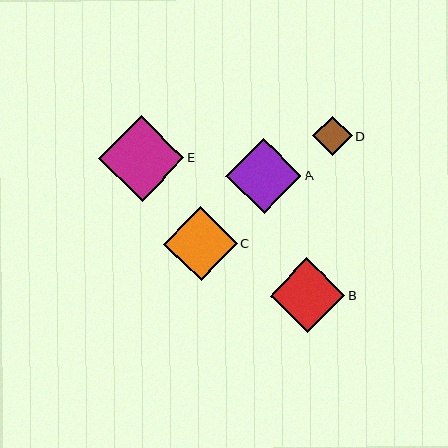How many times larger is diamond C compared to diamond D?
Diamond C is approximately 1.9 times the size of diamond D.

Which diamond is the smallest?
Diamond D is the smallest with a size of approximately 39 pixels.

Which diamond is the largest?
Diamond E is the largest with a size of approximately 85 pixels.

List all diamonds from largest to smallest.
From largest to smallest: E, A, B, C, D.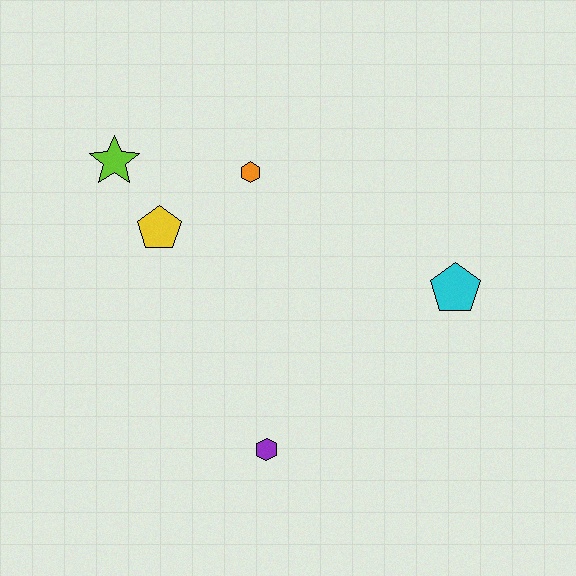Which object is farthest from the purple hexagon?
The lime star is farthest from the purple hexagon.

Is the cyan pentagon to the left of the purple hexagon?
No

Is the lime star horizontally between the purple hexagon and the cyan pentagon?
No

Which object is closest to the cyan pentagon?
The orange hexagon is closest to the cyan pentagon.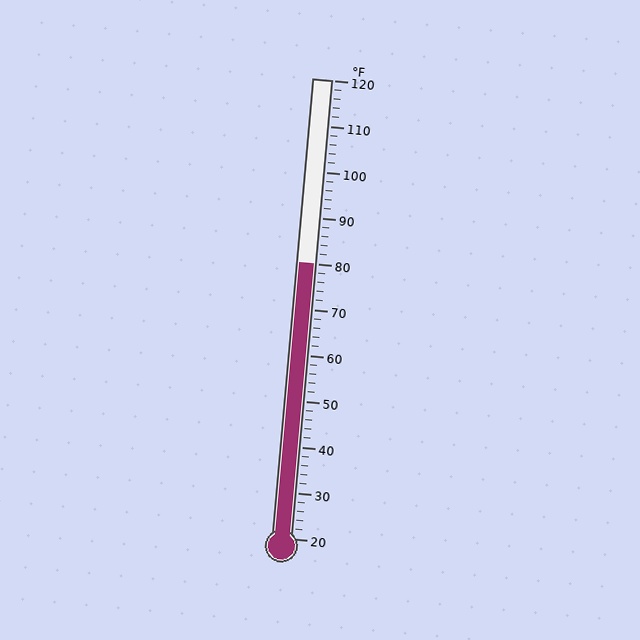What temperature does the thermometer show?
The thermometer shows approximately 80°F.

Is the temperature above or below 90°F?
The temperature is below 90°F.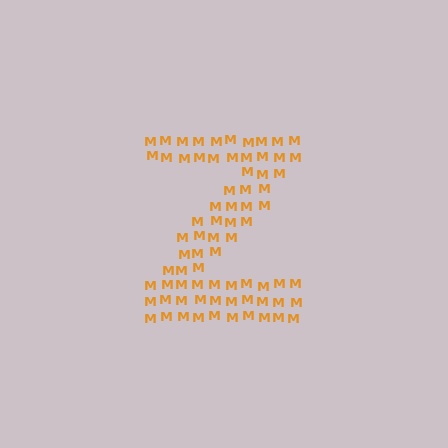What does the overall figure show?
The overall figure shows the letter Z.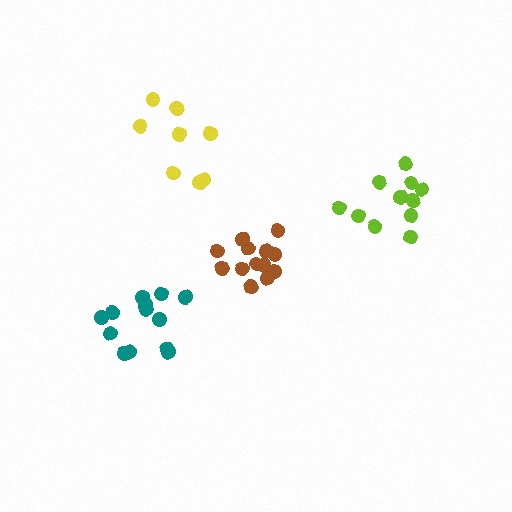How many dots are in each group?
Group 1: 13 dots, Group 2: 13 dots, Group 3: 8 dots, Group 4: 11 dots (45 total).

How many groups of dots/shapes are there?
There are 4 groups.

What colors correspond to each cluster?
The clusters are colored: teal, brown, yellow, lime.